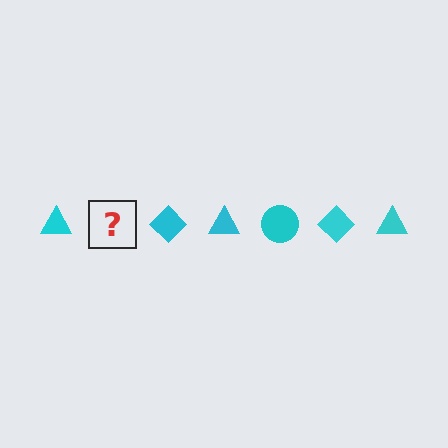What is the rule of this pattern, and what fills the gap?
The rule is that the pattern cycles through triangle, circle, diamond shapes in cyan. The gap should be filled with a cyan circle.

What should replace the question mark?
The question mark should be replaced with a cyan circle.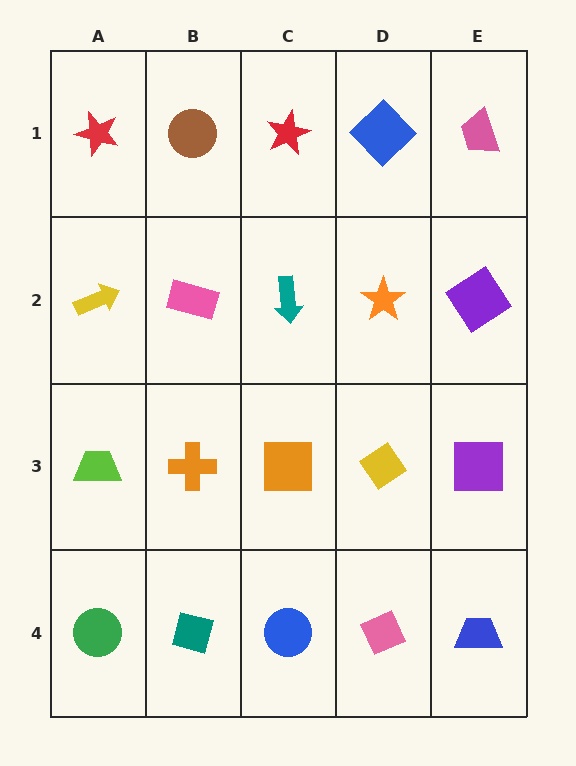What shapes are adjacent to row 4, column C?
An orange square (row 3, column C), a teal square (row 4, column B), a pink diamond (row 4, column D).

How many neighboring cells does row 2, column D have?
4.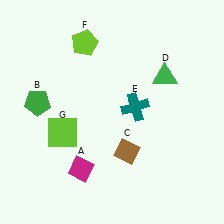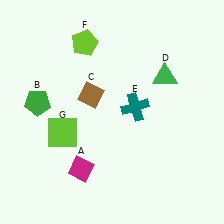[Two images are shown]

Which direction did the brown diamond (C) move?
The brown diamond (C) moved up.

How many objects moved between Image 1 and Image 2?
1 object moved between the two images.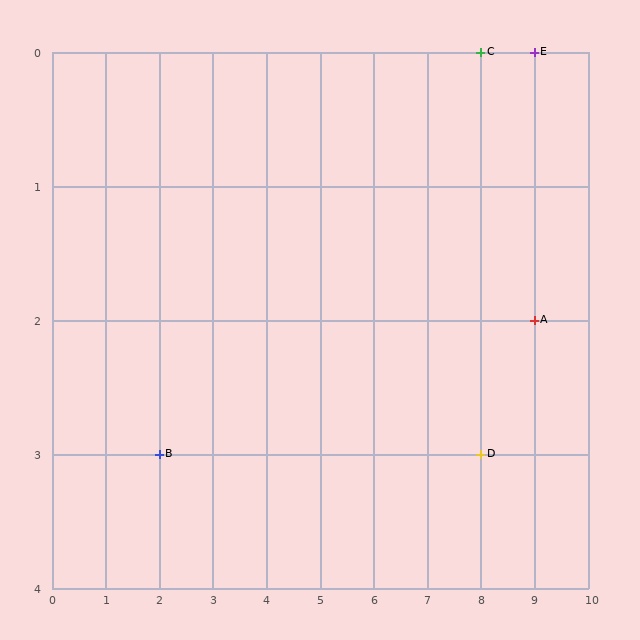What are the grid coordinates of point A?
Point A is at grid coordinates (9, 2).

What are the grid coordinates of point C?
Point C is at grid coordinates (8, 0).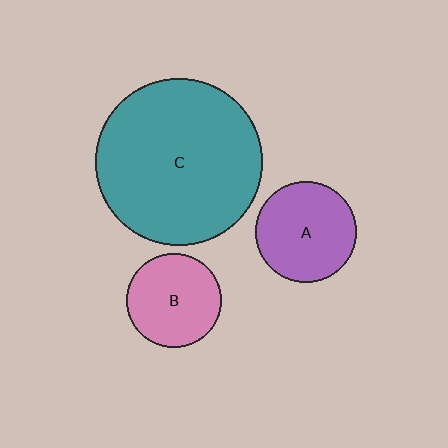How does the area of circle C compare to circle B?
Approximately 3.1 times.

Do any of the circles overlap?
No, none of the circles overlap.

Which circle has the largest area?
Circle C (teal).